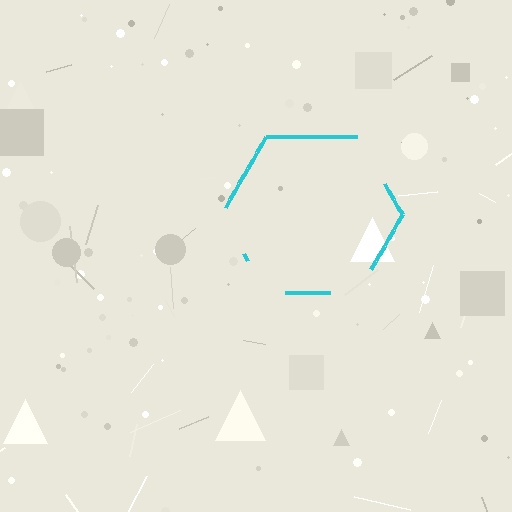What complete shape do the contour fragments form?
The contour fragments form a hexagon.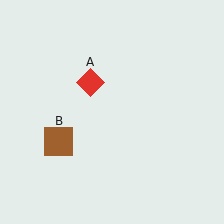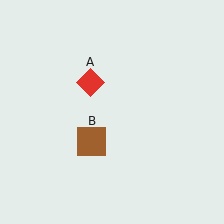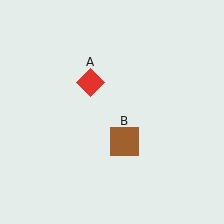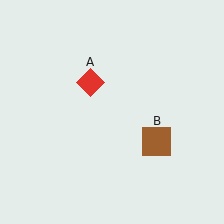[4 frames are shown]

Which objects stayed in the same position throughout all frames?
Red diamond (object A) remained stationary.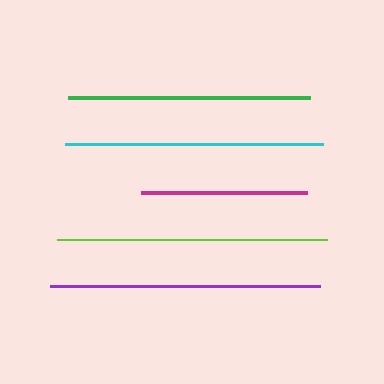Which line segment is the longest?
The lime line is the longest at approximately 270 pixels.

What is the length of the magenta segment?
The magenta segment is approximately 166 pixels long.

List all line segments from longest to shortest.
From longest to shortest: lime, purple, cyan, green, magenta.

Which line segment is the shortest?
The magenta line is the shortest at approximately 166 pixels.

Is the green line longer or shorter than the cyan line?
The cyan line is longer than the green line.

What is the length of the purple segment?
The purple segment is approximately 270 pixels long.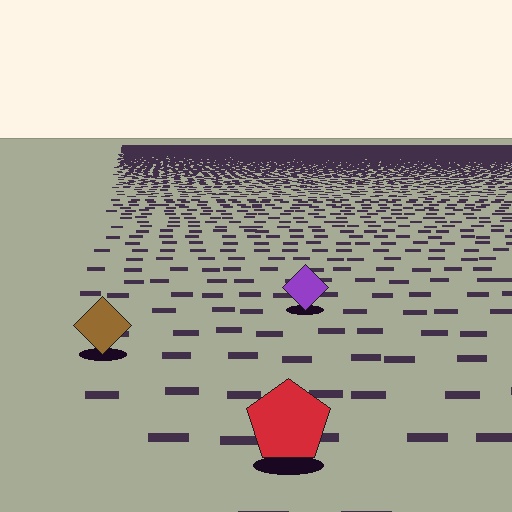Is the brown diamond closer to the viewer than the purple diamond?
Yes. The brown diamond is closer — you can tell from the texture gradient: the ground texture is coarser near it.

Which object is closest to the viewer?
The red pentagon is closest. The texture marks near it are larger and more spread out.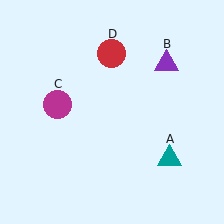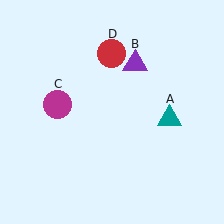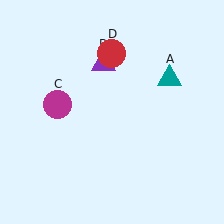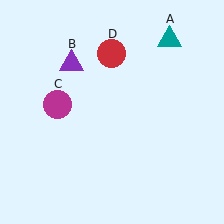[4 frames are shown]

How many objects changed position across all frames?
2 objects changed position: teal triangle (object A), purple triangle (object B).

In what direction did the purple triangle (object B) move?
The purple triangle (object B) moved left.